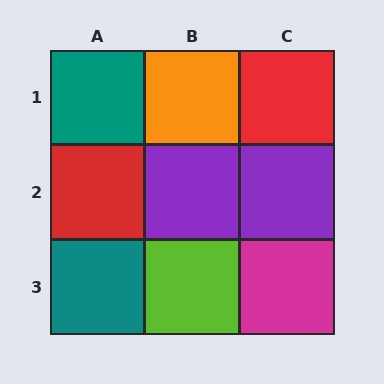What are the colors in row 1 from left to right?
Teal, orange, red.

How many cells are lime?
1 cell is lime.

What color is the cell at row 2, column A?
Red.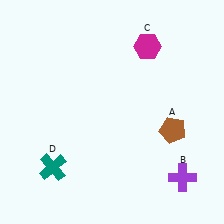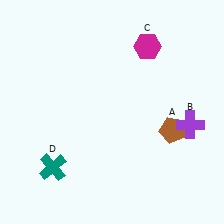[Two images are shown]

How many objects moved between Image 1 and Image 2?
1 object moved between the two images.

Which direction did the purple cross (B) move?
The purple cross (B) moved up.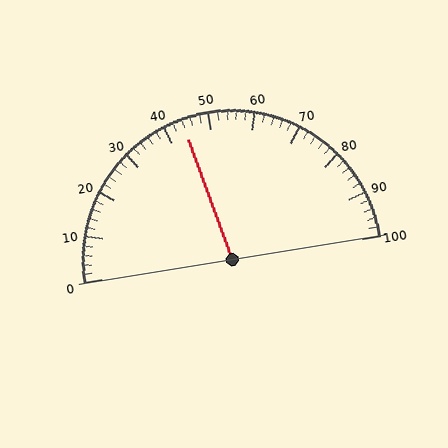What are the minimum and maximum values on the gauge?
The gauge ranges from 0 to 100.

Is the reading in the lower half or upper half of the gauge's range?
The reading is in the lower half of the range (0 to 100).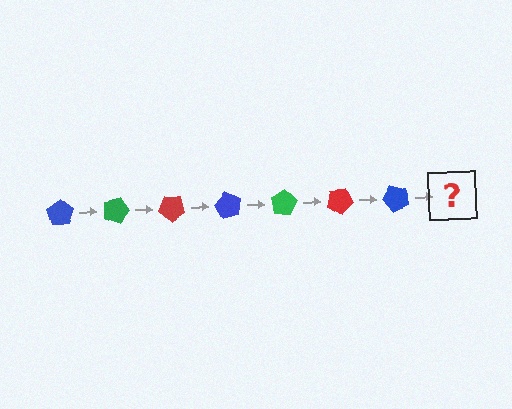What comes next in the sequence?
The next element should be a green pentagon, rotated 140 degrees from the start.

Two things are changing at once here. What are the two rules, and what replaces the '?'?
The two rules are that it rotates 20 degrees each step and the color cycles through blue, green, and red. The '?' should be a green pentagon, rotated 140 degrees from the start.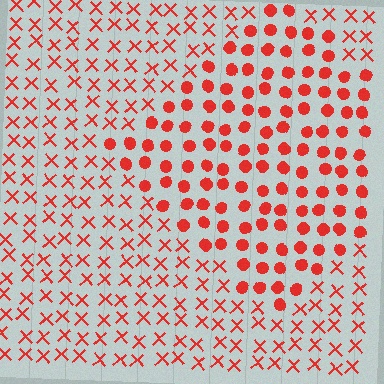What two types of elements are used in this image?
The image uses circles inside the diamond region and X marks outside it.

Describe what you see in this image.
The image is filled with small red elements arranged in a uniform grid. A diamond-shaped region contains circles, while the surrounding area contains X marks. The boundary is defined purely by the change in element shape.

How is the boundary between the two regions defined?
The boundary is defined by a change in element shape: circles inside vs. X marks outside. All elements share the same color and spacing.